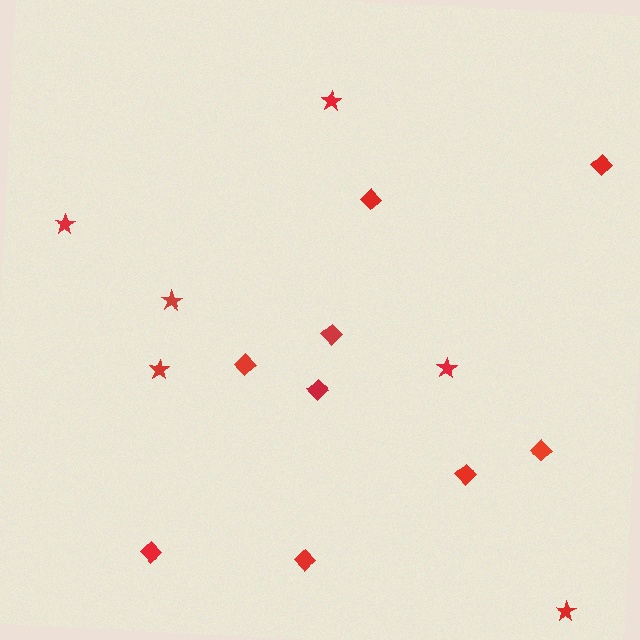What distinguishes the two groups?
There are 2 groups: one group of stars (6) and one group of diamonds (9).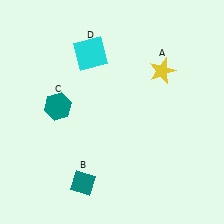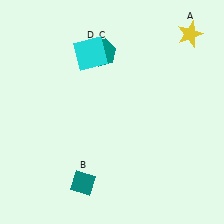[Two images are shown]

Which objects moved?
The objects that moved are: the yellow star (A), the teal hexagon (C).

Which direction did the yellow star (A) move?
The yellow star (A) moved up.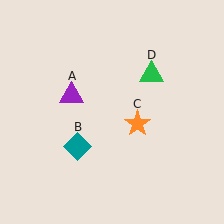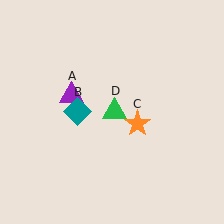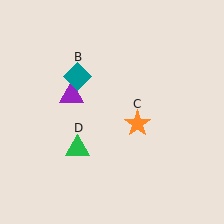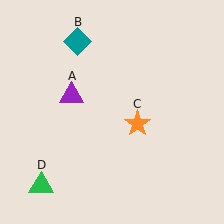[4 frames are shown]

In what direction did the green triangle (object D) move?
The green triangle (object D) moved down and to the left.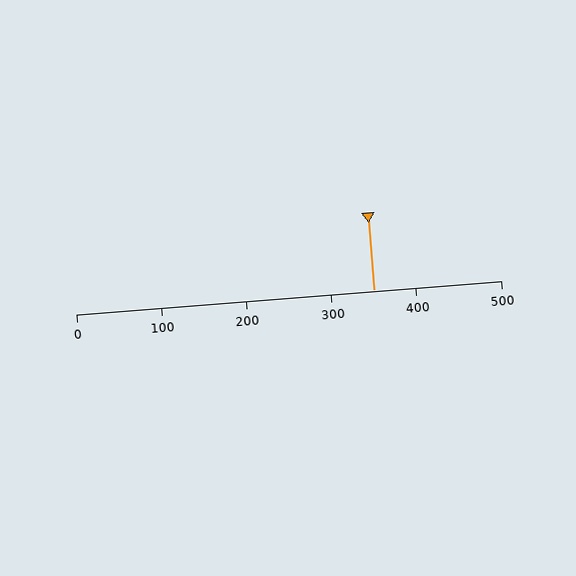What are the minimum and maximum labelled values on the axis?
The axis runs from 0 to 500.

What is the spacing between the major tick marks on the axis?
The major ticks are spaced 100 apart.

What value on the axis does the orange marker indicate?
The marker indicates approximately 350.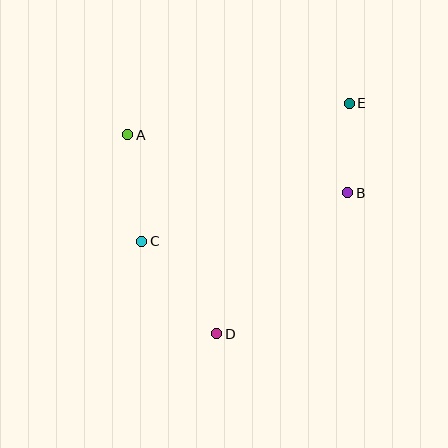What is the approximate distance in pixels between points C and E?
The distance between C and E is approximately 250 pixels.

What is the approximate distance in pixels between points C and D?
The distance between C and D is approximately 119 pixels.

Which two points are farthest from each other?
Points D and E are farthest from each other.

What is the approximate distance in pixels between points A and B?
The distance between A and B is approximately 228 pixels.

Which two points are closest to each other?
Points B and E are closest to each other.